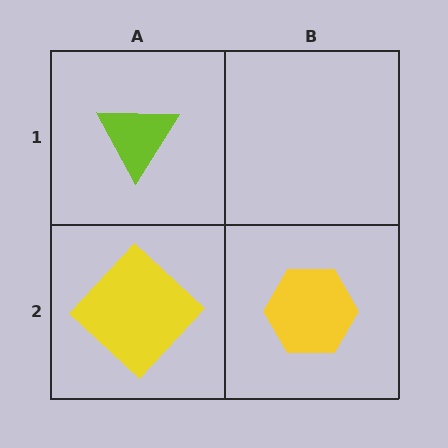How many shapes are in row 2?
2 shapes.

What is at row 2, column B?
A yellow hexagon.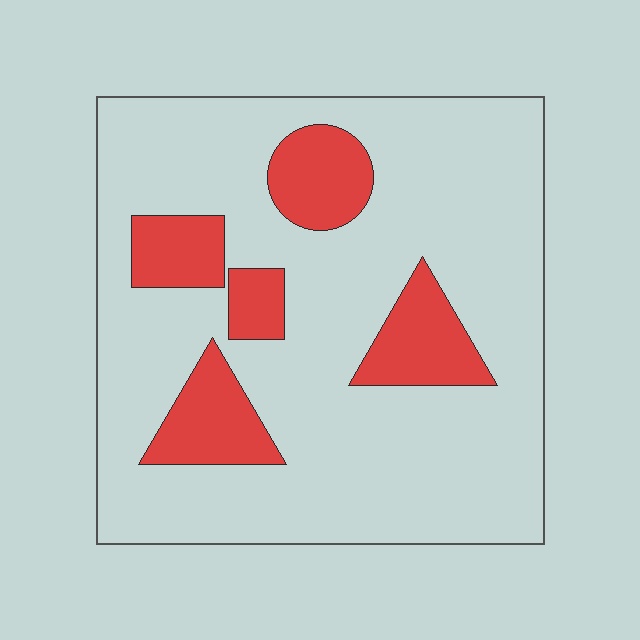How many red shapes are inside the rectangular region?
5.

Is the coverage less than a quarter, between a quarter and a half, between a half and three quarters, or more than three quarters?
Less than a quarter.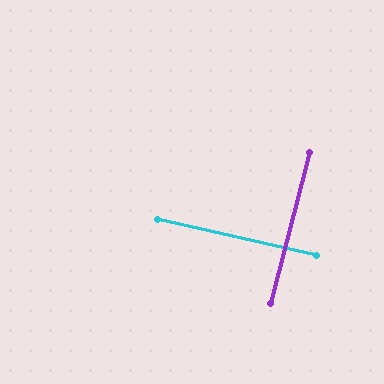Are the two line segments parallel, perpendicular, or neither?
Perpendicular — they meet at approximately 88°.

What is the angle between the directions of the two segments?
Approximately 88 degrees.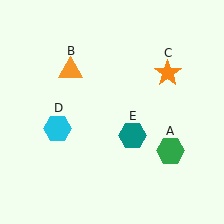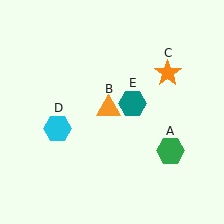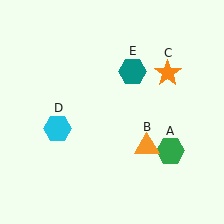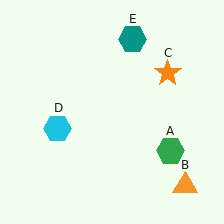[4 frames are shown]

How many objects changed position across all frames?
2 objects changed position: orange triangle (object B), teal hexagon (object E).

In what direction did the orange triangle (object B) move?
The orange triangle (object B) moved down and to the right.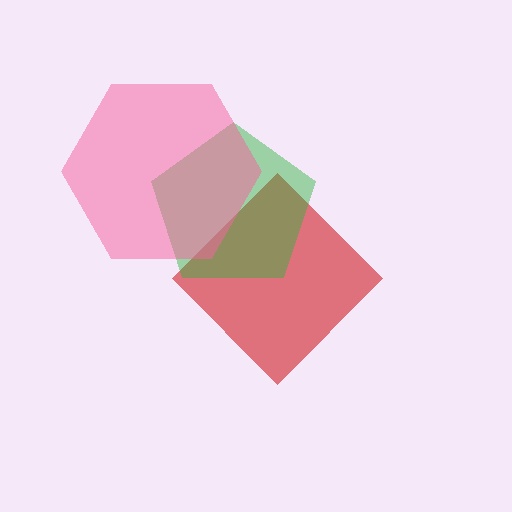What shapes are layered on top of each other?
The layered shapes are: a red diamond, a green pentagon, a pink hexagon.